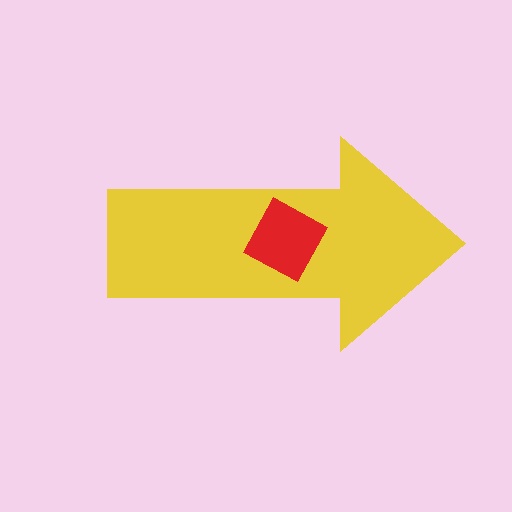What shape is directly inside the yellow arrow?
The red diamond.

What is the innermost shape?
The red diamond.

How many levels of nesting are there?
2.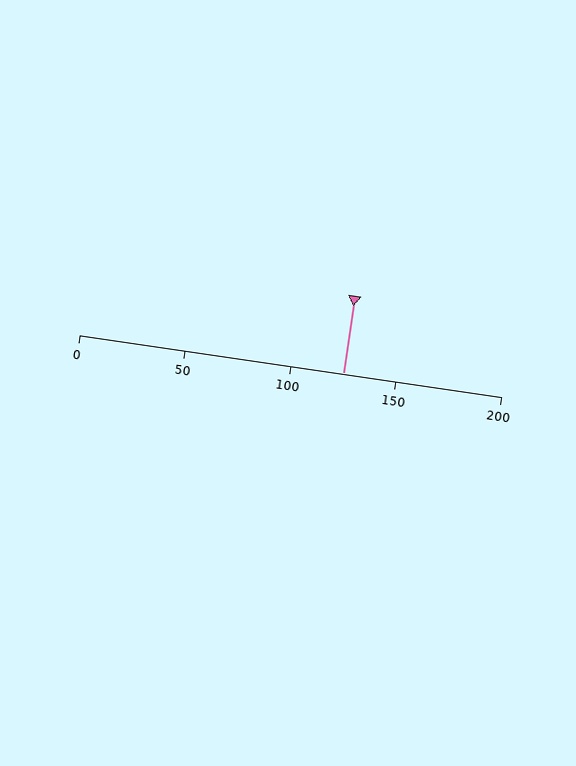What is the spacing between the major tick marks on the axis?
The major ticks are spaced 50 apart.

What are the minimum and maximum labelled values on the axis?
The axis runs from 0 to 200.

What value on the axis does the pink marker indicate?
The marker indicates approximately 125.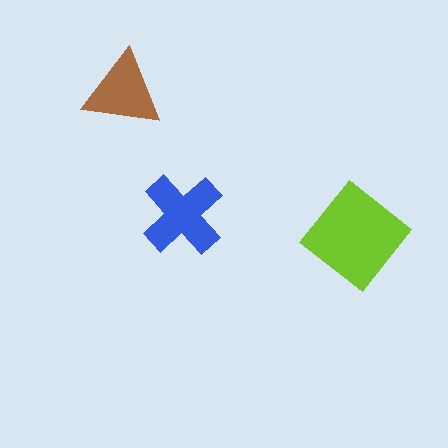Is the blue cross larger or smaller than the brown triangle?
Larger.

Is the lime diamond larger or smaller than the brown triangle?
Larger.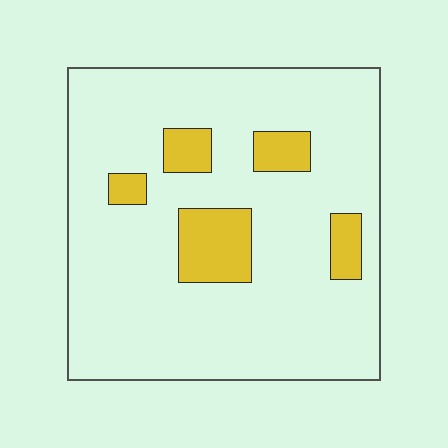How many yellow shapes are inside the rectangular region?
5.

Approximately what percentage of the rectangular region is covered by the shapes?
Approximately 15%.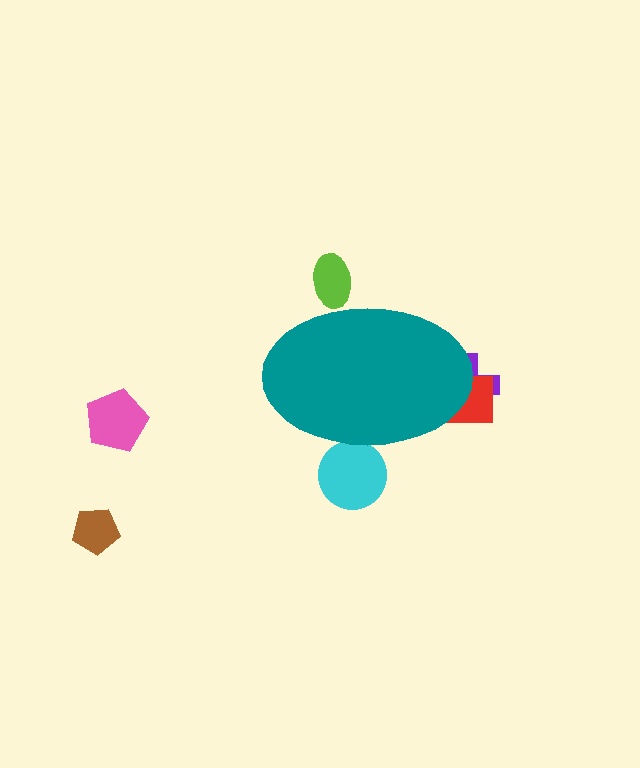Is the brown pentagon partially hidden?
No, the brown pentagon is fully visible.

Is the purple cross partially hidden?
Yes, the purple cross is partially hidden behind the teal ellipse.